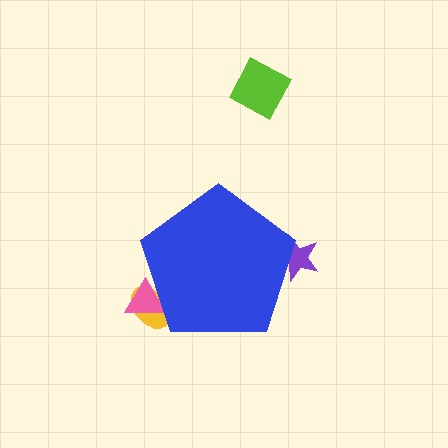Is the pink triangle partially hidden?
Yes, the pink triangle is partially hidden behind the blue pentagon.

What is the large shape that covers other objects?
A blue pentagon.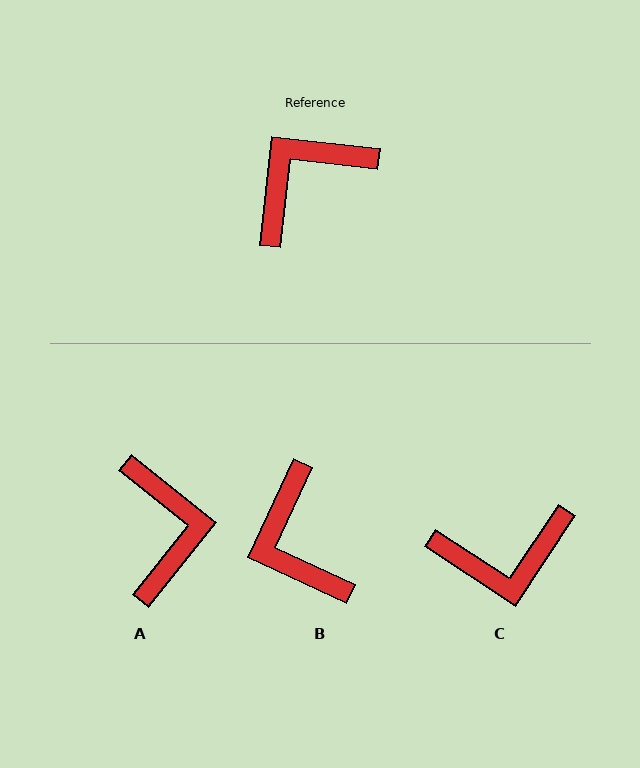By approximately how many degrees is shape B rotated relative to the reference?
Approximately 71 degrees counter-clockwise.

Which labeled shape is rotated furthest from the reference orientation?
C, about 153 degrees away.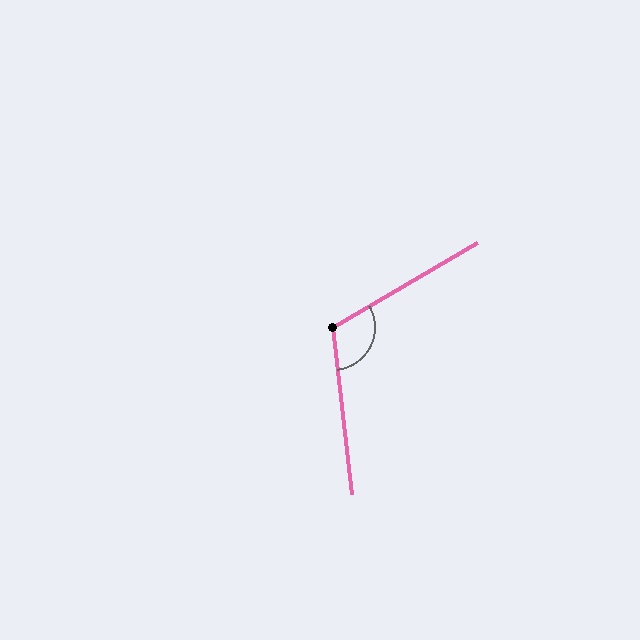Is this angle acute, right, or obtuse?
It is obtuse.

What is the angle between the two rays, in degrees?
Approximately 114 degrees.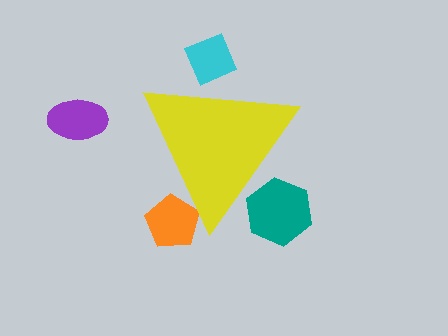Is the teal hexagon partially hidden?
Yes, the teal hexagon is partially hidden behind the yellow triangle.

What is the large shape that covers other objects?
A yellow triangle.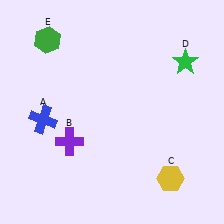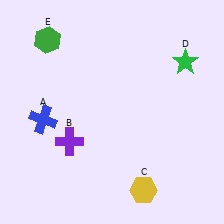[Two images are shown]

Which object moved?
The yellow hexagon (C) moved left.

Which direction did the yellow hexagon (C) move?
The yellow hexagon (C) moved left.